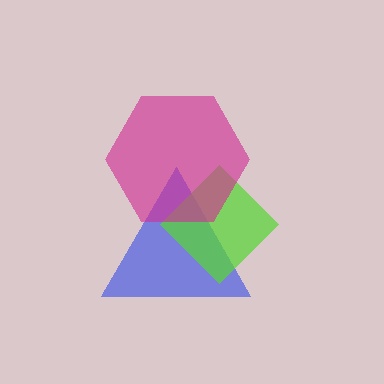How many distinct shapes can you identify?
There are 3 distinct shapes: a blue triangle, a lime diamond, a magenta hexagon.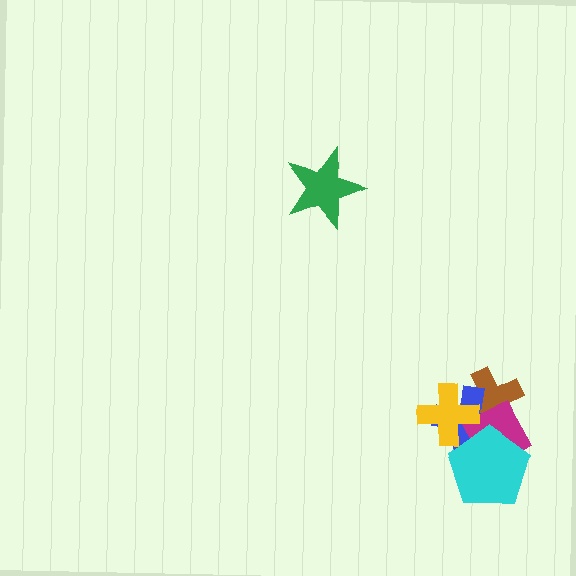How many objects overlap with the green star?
0 objects overlap with the green star.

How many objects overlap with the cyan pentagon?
3 objects overlap with the cyan pentagon.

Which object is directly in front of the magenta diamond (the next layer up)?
The yellow cross is directly in front of the magenta diamond.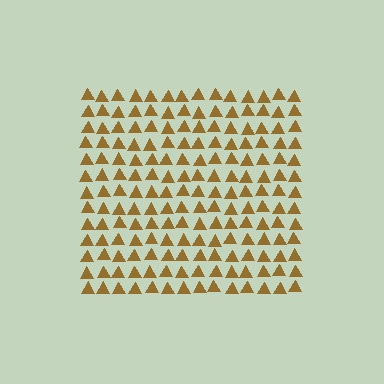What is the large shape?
The large shape is a square.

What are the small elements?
The small elements are triangles.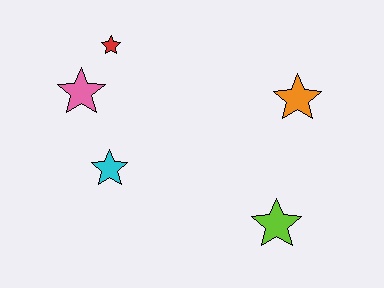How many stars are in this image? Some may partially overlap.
There are 5 stars.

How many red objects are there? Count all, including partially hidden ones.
There is 1 red object.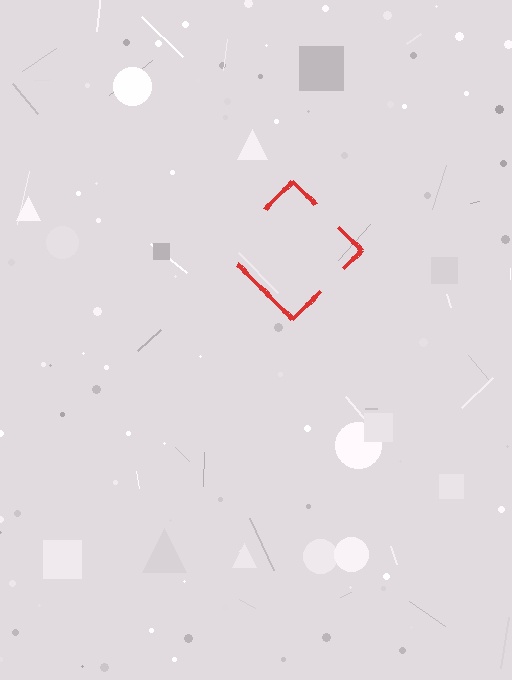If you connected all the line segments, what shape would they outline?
They would outline a diamond.